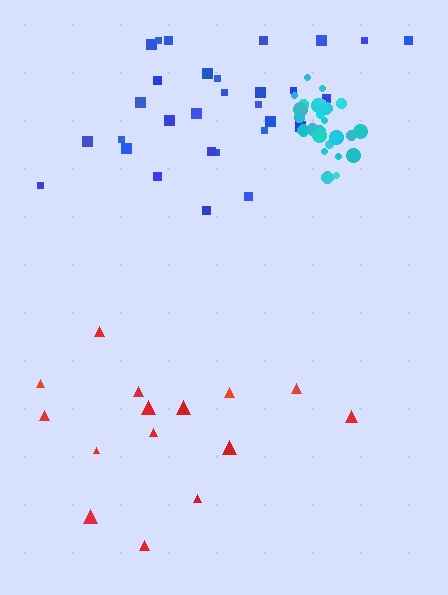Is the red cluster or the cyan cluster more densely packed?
Cyan.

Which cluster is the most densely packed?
Cyan.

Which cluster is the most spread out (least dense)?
Red.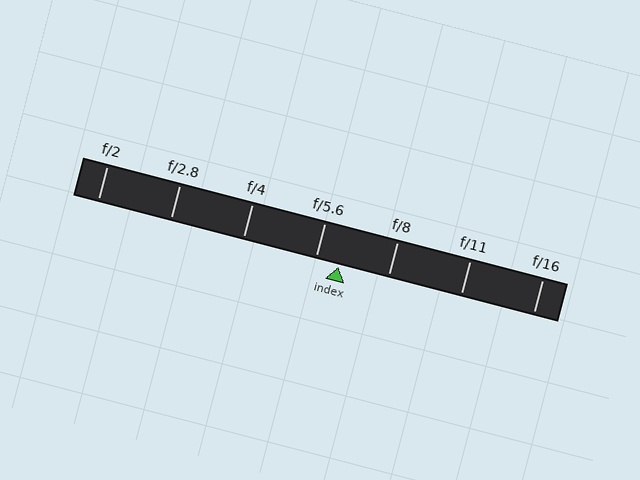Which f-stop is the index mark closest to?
The index mark is closest to f/5.6.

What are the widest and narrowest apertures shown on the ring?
The widest aperture shown is f/2 and the narrowest is f/16.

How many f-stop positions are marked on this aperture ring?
There are 7 f-stop positions marked.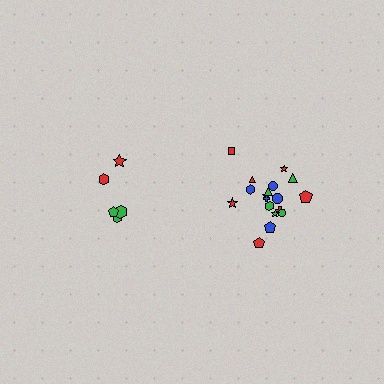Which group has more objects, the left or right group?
The right group.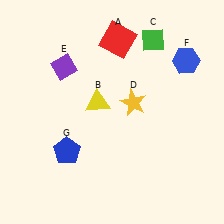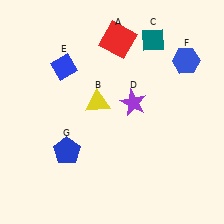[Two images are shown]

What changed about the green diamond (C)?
In Image 1, C is green. In Image 2, it changed to teal.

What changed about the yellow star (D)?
In Image 1, D is yellow. In Image 2, it changed to purple.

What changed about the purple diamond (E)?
In Image 1, E is purple. In Image 2, it changed to blue.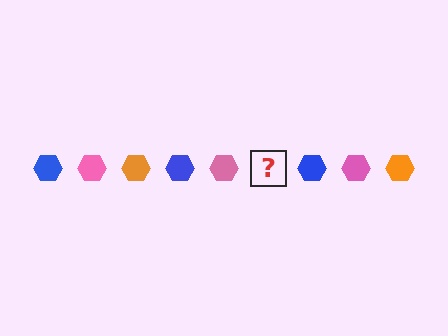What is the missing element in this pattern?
The missing element is an orange hexagon.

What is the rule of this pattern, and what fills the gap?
The rule is that the pattern cycles through blue, pink, orange hexagons. The gap should be filled with an orange hexagon.